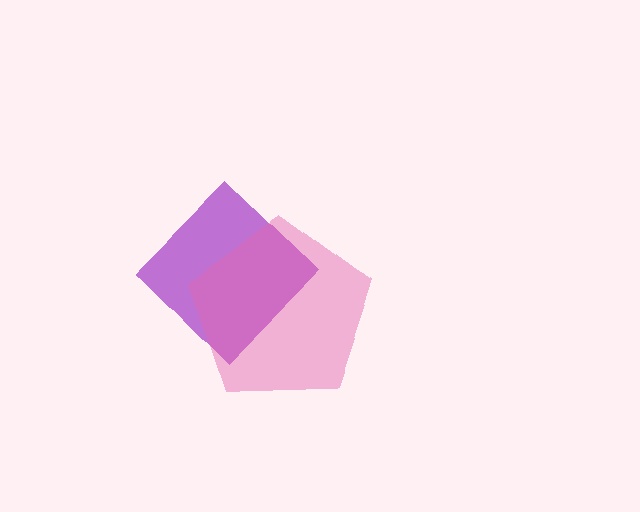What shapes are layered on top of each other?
The layered shapes are: a purple diamond, a pink pentagon.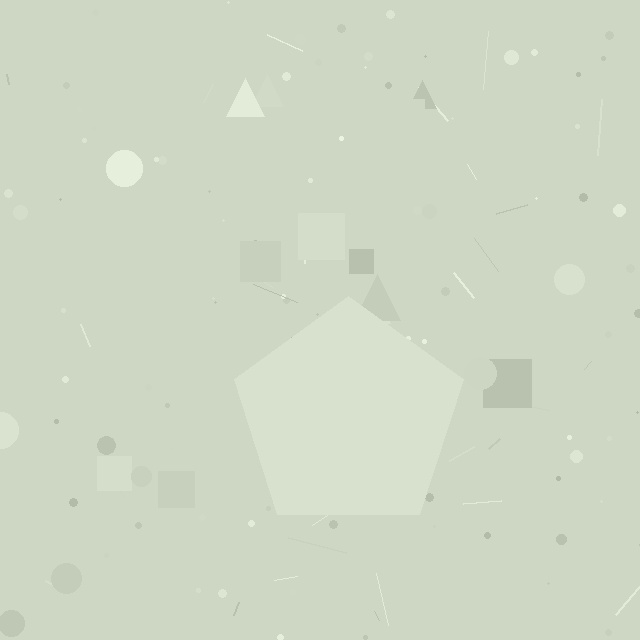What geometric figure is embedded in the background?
A pentagon is embedded in the background.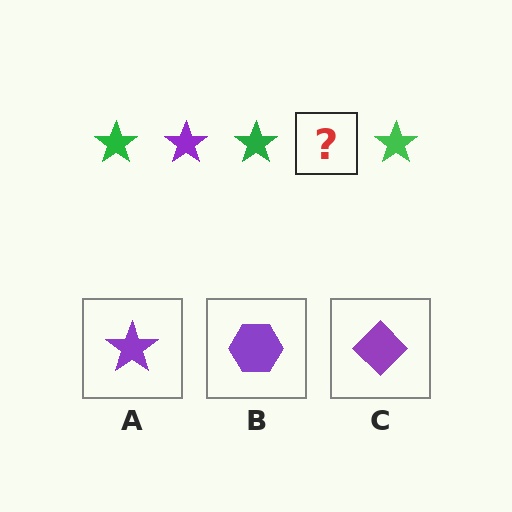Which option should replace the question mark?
Option A.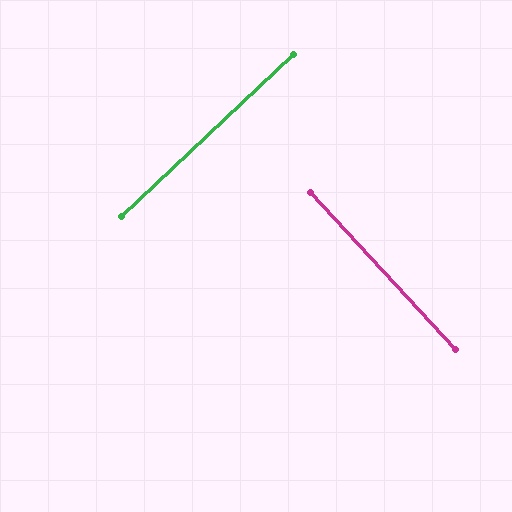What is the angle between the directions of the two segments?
Approximately 89 degrees.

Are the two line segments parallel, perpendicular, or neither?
Perpendicular — they meet at approximately 89°.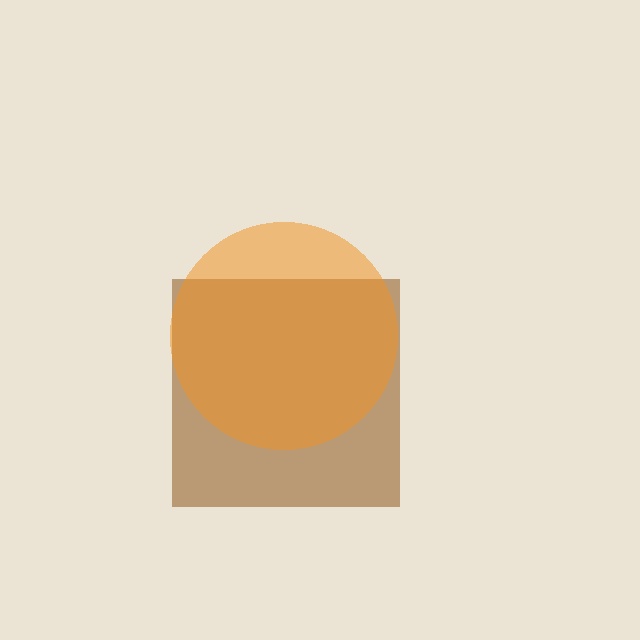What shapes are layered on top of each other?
The layered shapes are: a brown square, an orange circle.